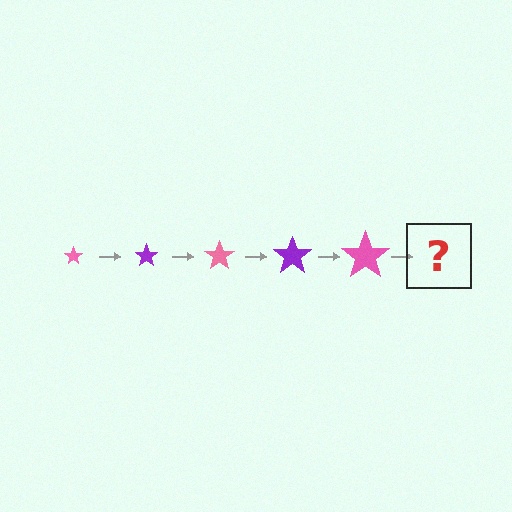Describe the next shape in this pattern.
It should be a purple star, larger than the previous one.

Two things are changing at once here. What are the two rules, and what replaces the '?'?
The two rules are that the star grows larger each step and the color cycles through pink and purple. The '?' should be a purple star, larger than the previous one.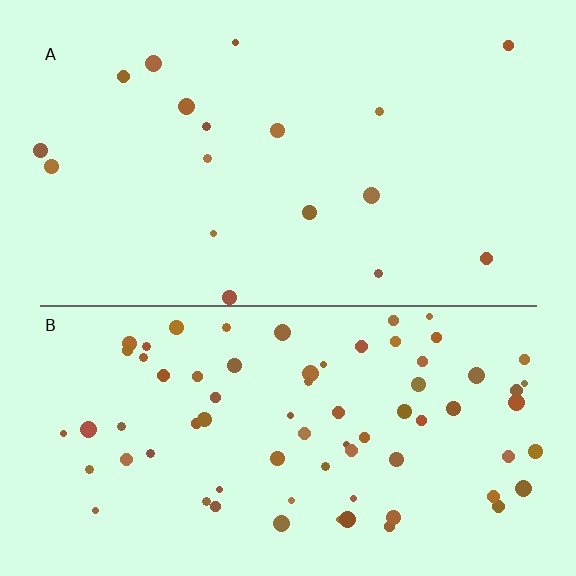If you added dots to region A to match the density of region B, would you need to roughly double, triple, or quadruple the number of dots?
Approximately quadruple.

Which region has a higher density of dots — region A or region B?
B (the bottom).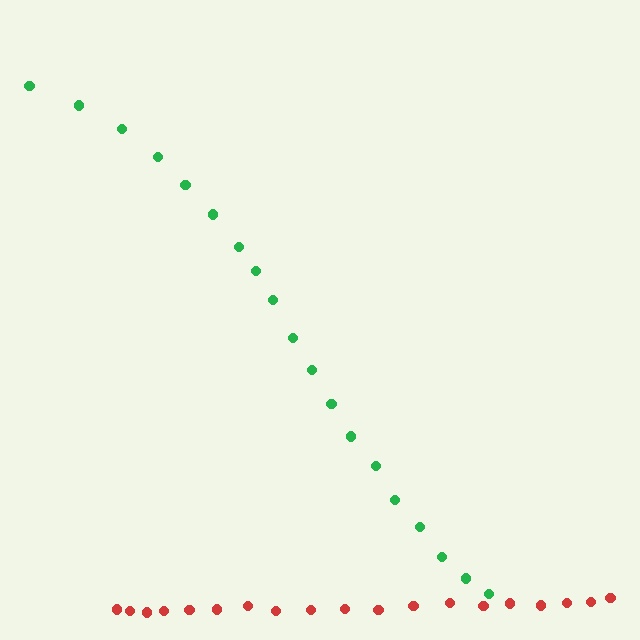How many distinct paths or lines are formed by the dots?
There are 2 distinct paths.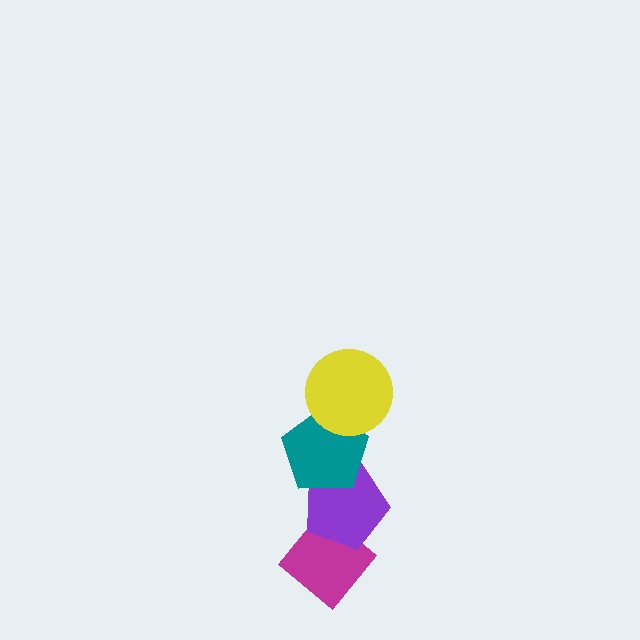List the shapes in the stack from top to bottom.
From top to bottom: the yellow circle, the teal pentagon, the purple pentagon, the magenta diamond.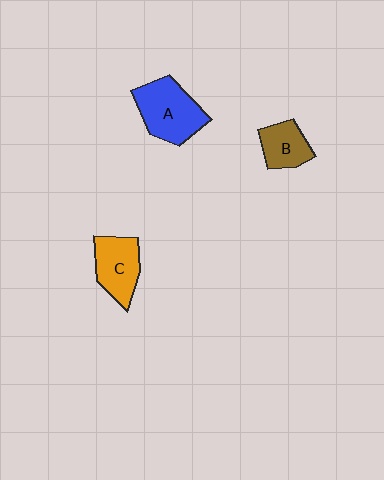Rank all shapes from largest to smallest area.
From largest to smallest: A (blue), C (orange), B (brown).